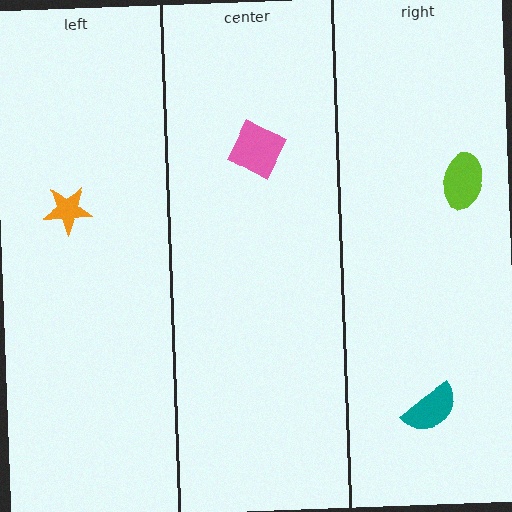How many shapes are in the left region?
1.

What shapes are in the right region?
The lime ellipse, the teal semicircle.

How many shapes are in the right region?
2.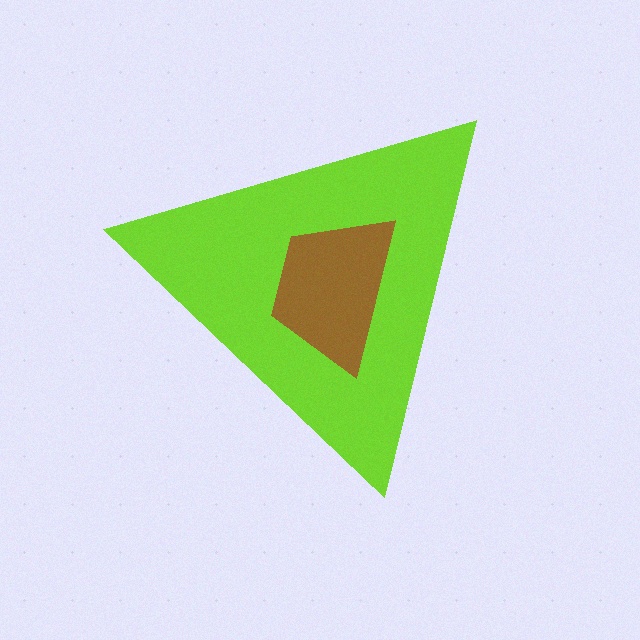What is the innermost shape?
The brown trapezoid.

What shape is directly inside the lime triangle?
The brown trapezoid.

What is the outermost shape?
The lime triangle.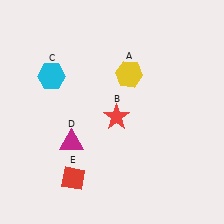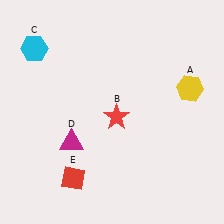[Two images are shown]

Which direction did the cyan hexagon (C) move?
The cyan hexagon (C) moved up.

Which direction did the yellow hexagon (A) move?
The yellow hexagon (A) moved right.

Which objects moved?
The objects that moved are: the yellow hexagon (A), the cyan hexagon (C).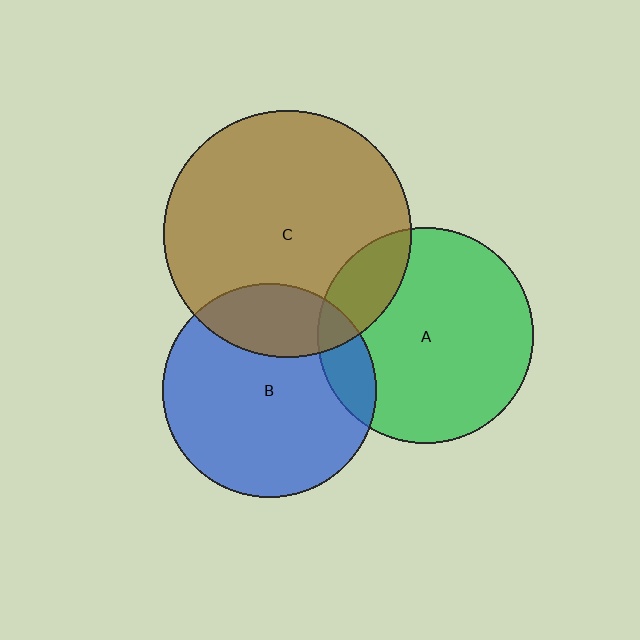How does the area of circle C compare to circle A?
Approximately 1.3 times.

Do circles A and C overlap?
Yes.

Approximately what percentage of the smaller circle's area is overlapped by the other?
Approximately 15%.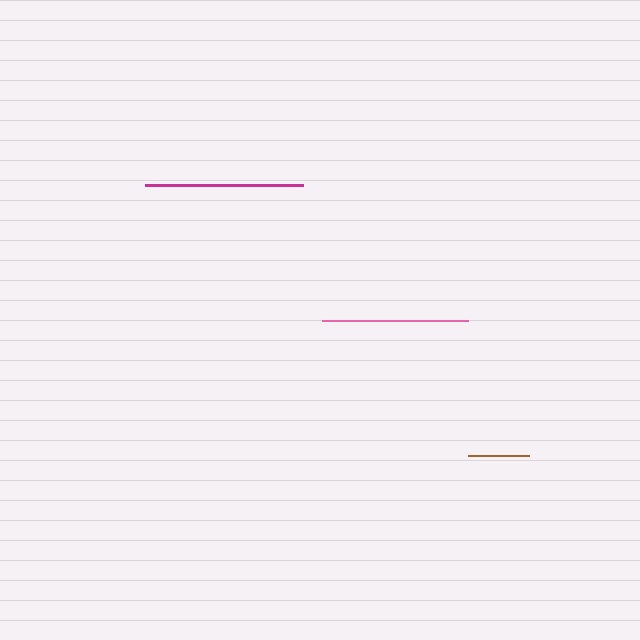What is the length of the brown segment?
The brown segment is approximately 62 pixels long.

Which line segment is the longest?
The magenta line is the longest at approximately 159 pixels.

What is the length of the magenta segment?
The magenta segment is approximately 159 pixels long.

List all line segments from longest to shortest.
From longest to shortest: magenta, pink, brown.